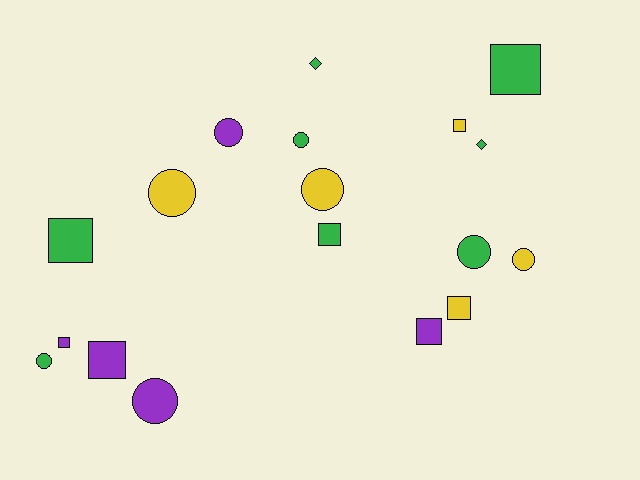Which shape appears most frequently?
Square, with 8 objects.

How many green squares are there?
There are 3 green squares.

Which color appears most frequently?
Green, with 8 objects.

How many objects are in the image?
There are 18 objects.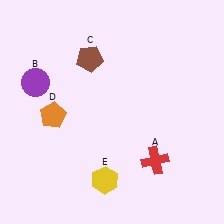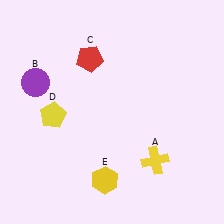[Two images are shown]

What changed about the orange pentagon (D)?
In Image 1, D is orange. In Image 2, it changed to yellow.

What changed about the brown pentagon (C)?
In Image 1, C is brown. In Image 2, it changed to red.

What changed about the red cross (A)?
In Image 1, A is red. In Image 2, it changed to yellow.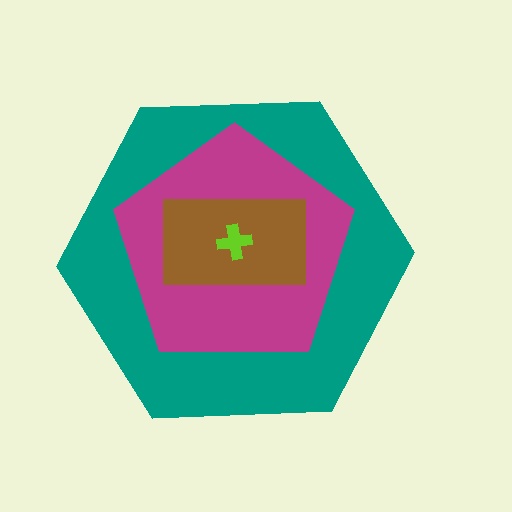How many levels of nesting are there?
4.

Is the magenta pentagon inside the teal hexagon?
Yes.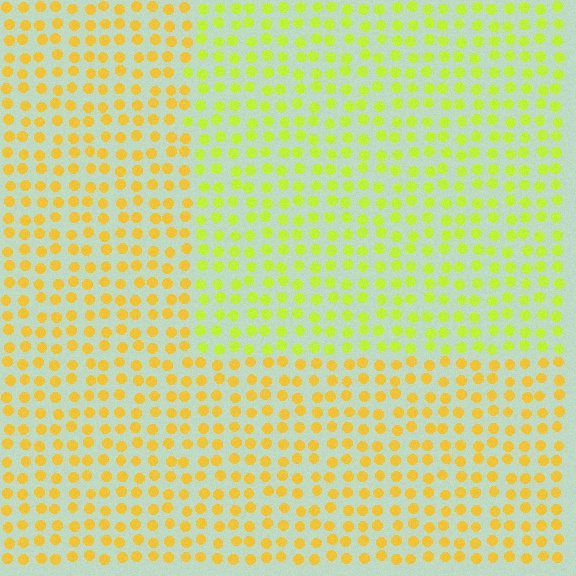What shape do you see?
I see a rectangle.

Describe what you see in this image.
The image is filled with small yellow elements in a uniform arrangement. A rectangle-shaped region is visible where the elements are tinted to a slightly different hue, forming a subtle color boundary.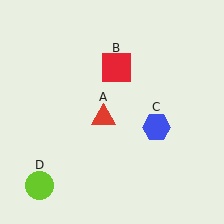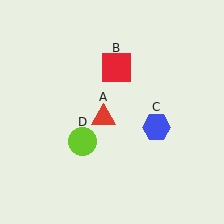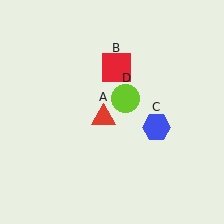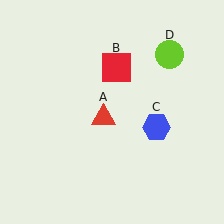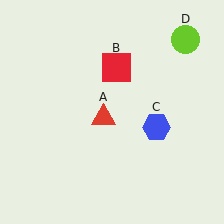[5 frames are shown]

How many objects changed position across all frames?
1 object changed position: lime circle (object D).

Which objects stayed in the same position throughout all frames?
Red triangle (object A) and red square (object B) and blue hexagon (object C) remained stationary.